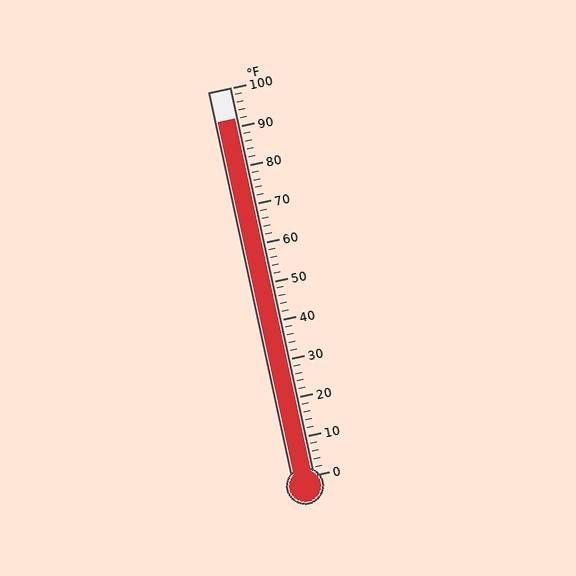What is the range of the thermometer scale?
The thermometer scale ranges from 0°F to 100°F.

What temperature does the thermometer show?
The thermometer shows approximately 92°F.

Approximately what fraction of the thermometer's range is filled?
The thermometer is filled to approximately 90% of its range.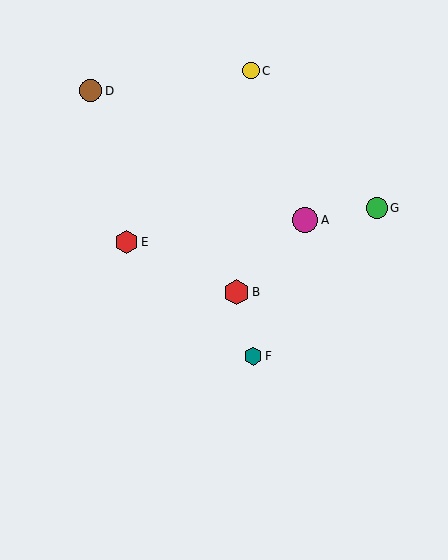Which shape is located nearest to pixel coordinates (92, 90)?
The brown circle (labeled D) at (90, 91) is nearest to that location.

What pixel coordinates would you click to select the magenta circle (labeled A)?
Click at (305, 220) to select the magenta circle A.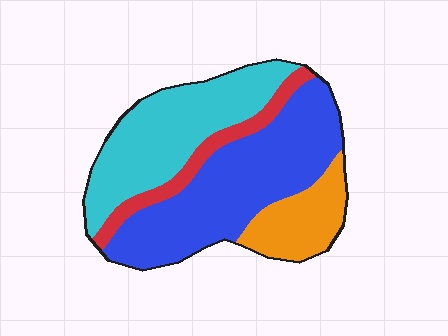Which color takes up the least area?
Red, at roughly 10%.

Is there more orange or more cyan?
Cyan.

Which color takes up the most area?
Blue, at roughly 40%.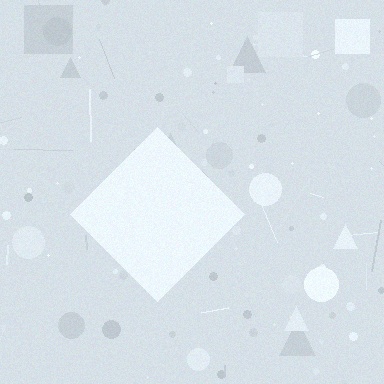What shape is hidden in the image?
A diamond is hidden in the image.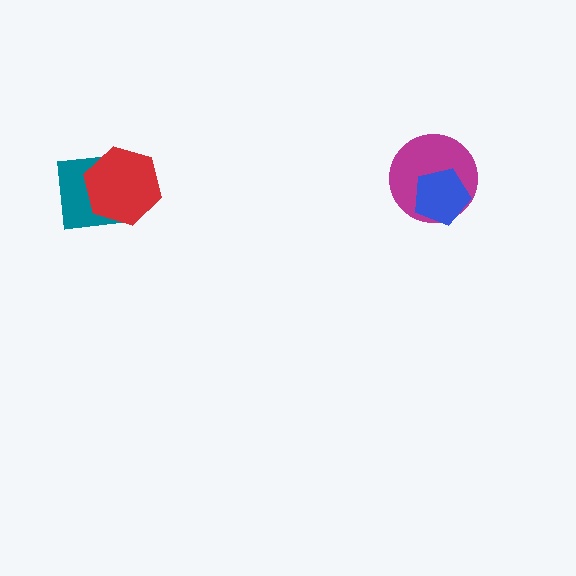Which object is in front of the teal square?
The red hexagon is in front of the teal square.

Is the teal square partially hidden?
Yes, it is partially covered by another shape.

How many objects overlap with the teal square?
1 object overlaps with the teal square.